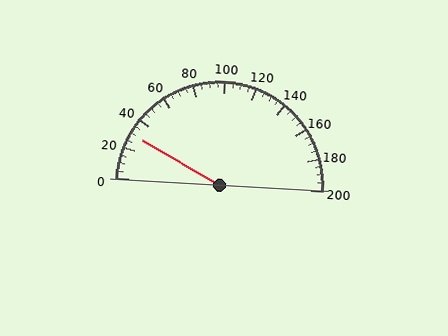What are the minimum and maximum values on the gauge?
The gauge ranges from 0 to 200.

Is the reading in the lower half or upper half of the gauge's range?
The reading is in the lower half of the range (0 to 200).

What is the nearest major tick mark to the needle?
The nearest major tick mark is 40.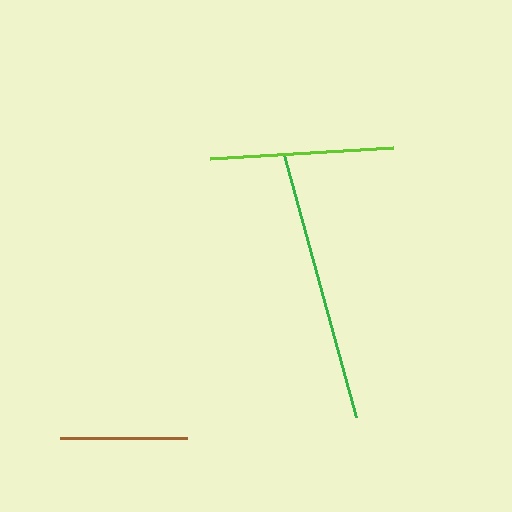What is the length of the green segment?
The green segment is approximately 272 pixels long.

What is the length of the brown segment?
The brown segment is approximately 127 pixels long.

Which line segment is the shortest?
The brown line is the shortest at approximately 127 pixels.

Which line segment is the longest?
The green line is the longest at approximately 272 pixels.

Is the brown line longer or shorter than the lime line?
The lime line is longer than the brown line.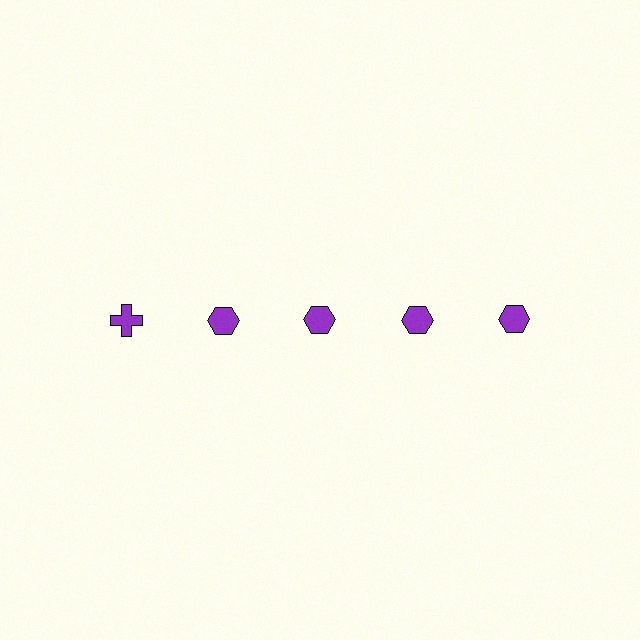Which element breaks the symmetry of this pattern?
The purple cross in the top row, leftmost column breaks the symmetry. All other shapes are purple hexagons.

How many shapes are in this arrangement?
There are 5 shapes arranged in a grid pattern.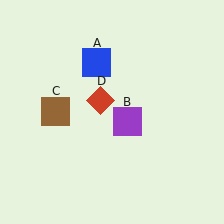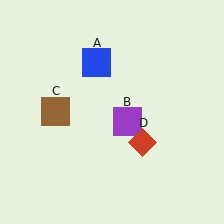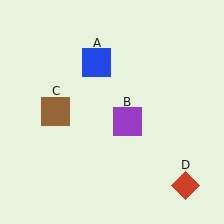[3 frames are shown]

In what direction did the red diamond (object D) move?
The red diamond (object D) moved down and to the right.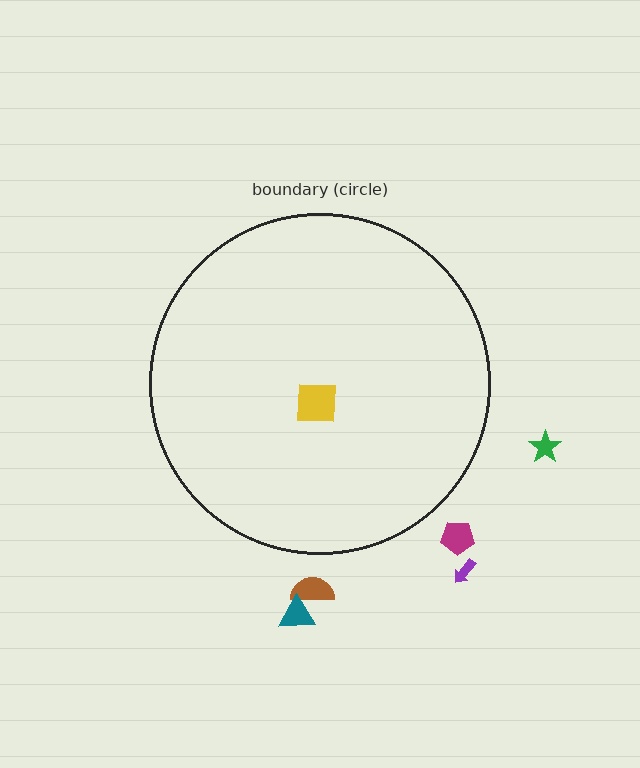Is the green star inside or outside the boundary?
Outside.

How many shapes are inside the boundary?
1 inside, 5 outside.